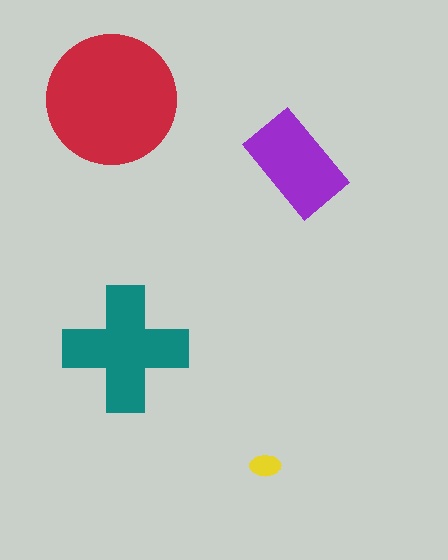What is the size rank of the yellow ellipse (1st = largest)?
4th.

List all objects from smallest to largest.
The yellow ellipse, the purple rectangle, the teal cross, the red circle.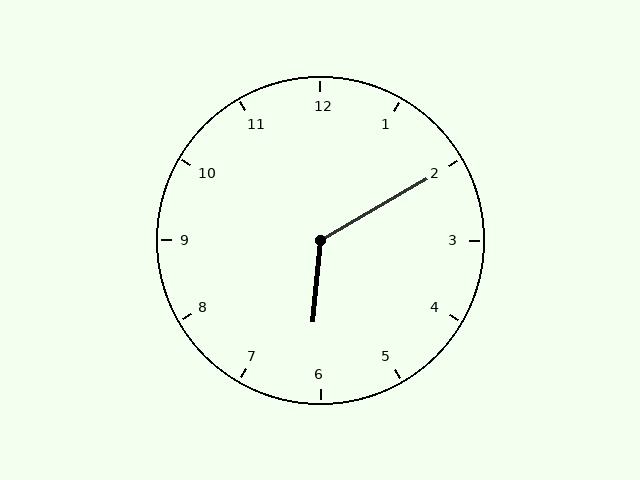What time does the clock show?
6:10.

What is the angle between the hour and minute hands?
Approximately 125 degrees.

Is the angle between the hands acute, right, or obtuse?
It is obtuse.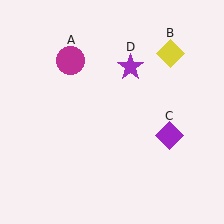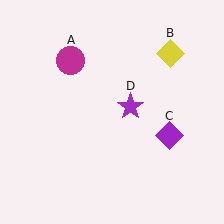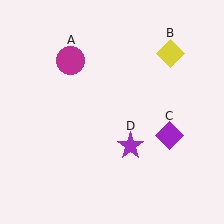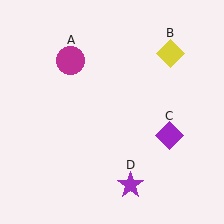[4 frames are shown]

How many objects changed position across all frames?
1 object changed position: purple star (object D).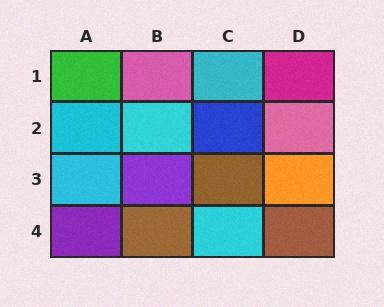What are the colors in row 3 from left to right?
Cyan, purple, brown, orange.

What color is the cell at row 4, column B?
Brown.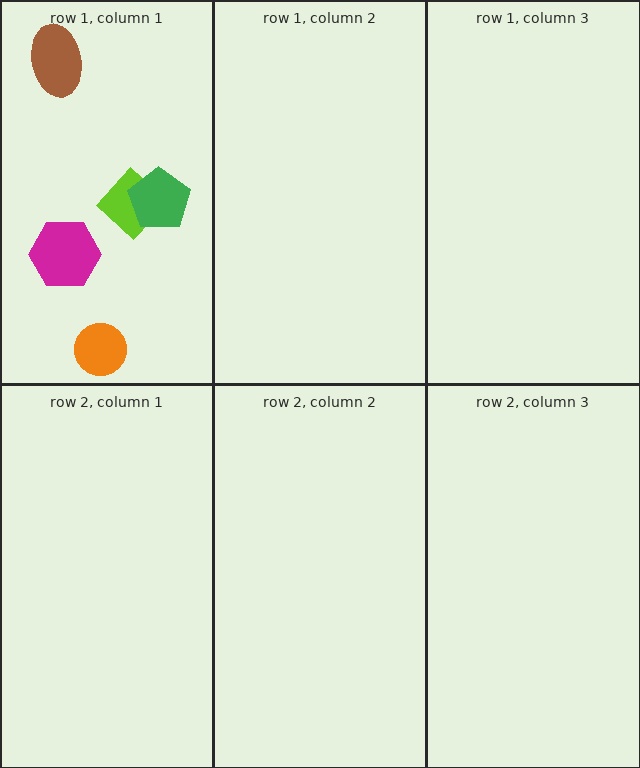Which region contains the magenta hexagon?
The row 1, column 1 region.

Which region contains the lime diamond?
The row 1, column 1 region.